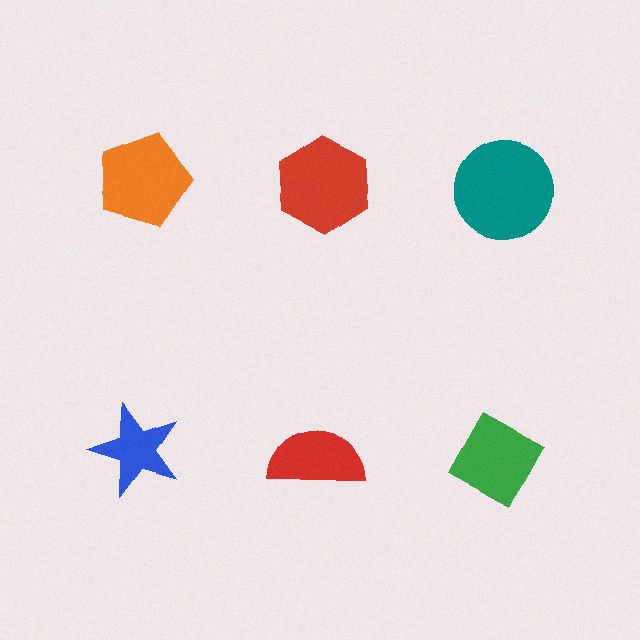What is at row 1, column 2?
A red hexagon.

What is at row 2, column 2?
A red semicircle.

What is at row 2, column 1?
A blue star.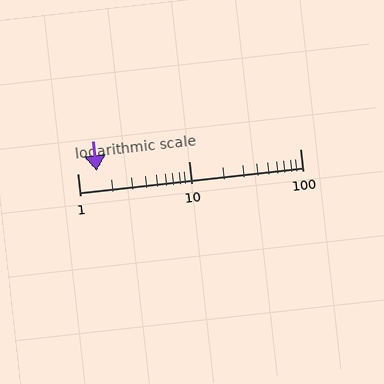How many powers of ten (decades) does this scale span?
The scale spans 2 decades, from 1 to 100.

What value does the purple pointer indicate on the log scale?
The pointer indicates approximately 1.5.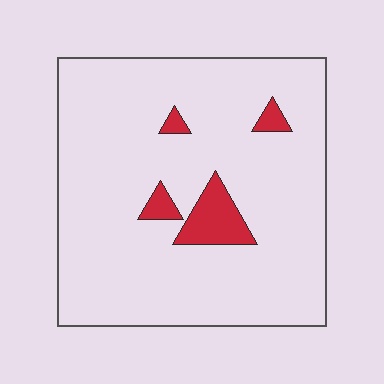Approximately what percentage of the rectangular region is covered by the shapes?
Approximately 10%.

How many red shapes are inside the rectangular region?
4.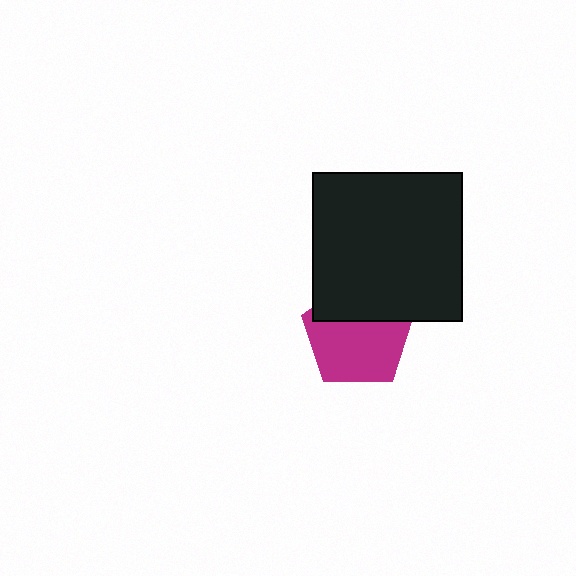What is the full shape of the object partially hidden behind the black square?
The partially hidden object is a magenta pentagon.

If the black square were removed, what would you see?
You would see the complete magenta pentagon.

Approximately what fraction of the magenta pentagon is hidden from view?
Roughly 35% of the magenta pentagon is hidden behind the black square.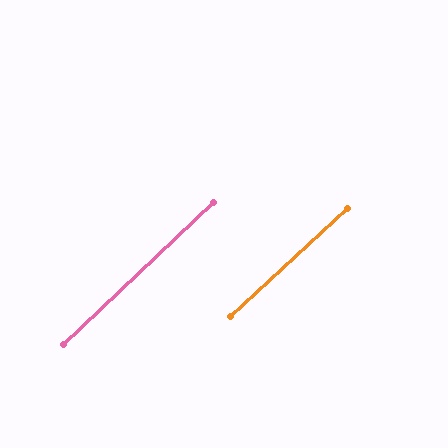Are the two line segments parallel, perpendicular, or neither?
Parallel — their directions differ by only 0.5°.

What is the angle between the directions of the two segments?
Approximately 0 degrees.